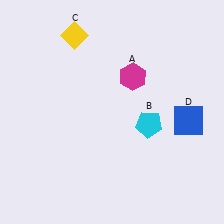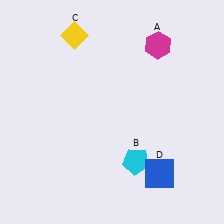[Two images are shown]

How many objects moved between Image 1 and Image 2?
3 objects moved between the two images.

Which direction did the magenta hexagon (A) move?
The magenta hexagon (A) moved up.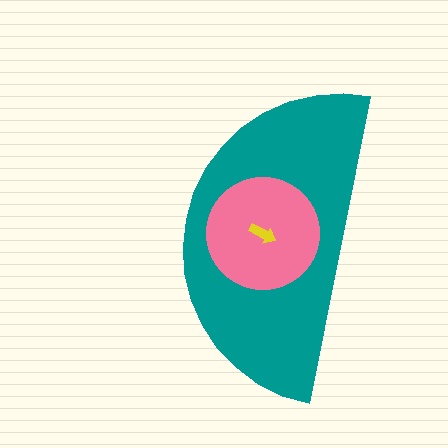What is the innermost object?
The yellow arrow.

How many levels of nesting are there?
3.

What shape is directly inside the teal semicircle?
The pink circle.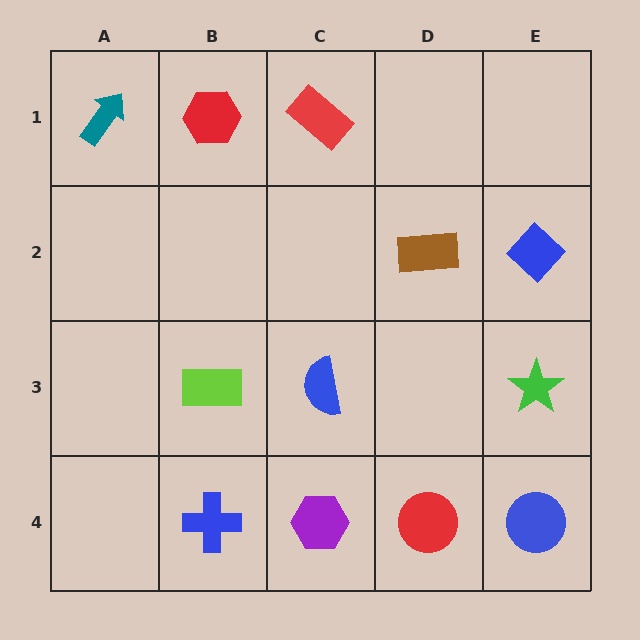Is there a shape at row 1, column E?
No, that cell is empty.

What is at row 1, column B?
A red hexagon.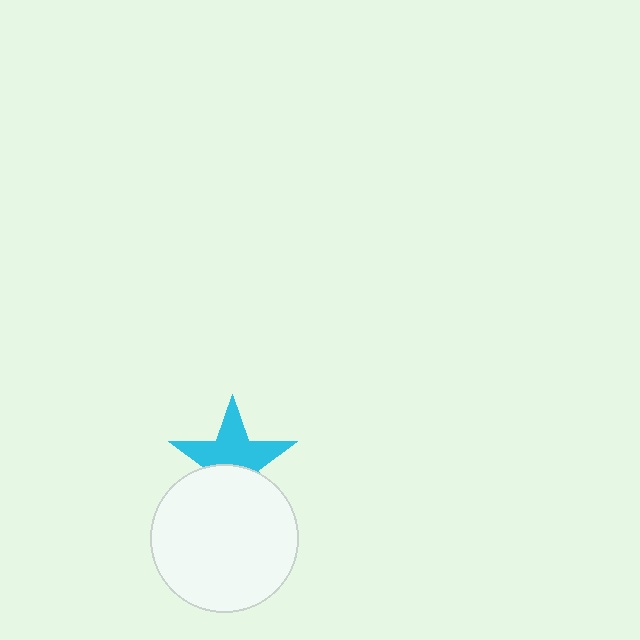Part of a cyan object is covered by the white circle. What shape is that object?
It is a star.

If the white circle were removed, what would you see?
You would see the complete cyan star.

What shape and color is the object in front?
The object in front is a white circle.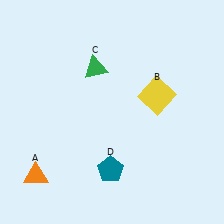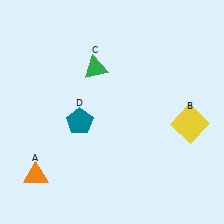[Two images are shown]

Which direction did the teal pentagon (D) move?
The teal pentagon (D) moved up.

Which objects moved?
The objects that moved are: the yellow square (B), the teal pentagon (D).